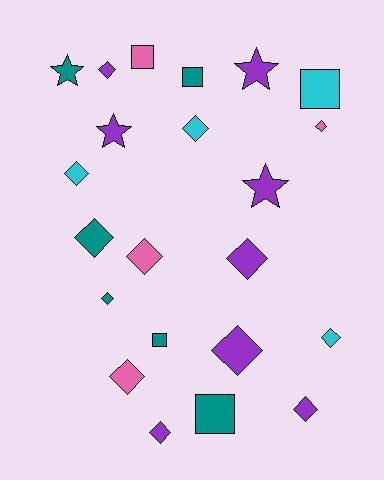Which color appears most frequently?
Purple, with 8 objects.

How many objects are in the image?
There are 22 objects.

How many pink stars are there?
There are no pink stars.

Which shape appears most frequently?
Diamond, with 13 objects.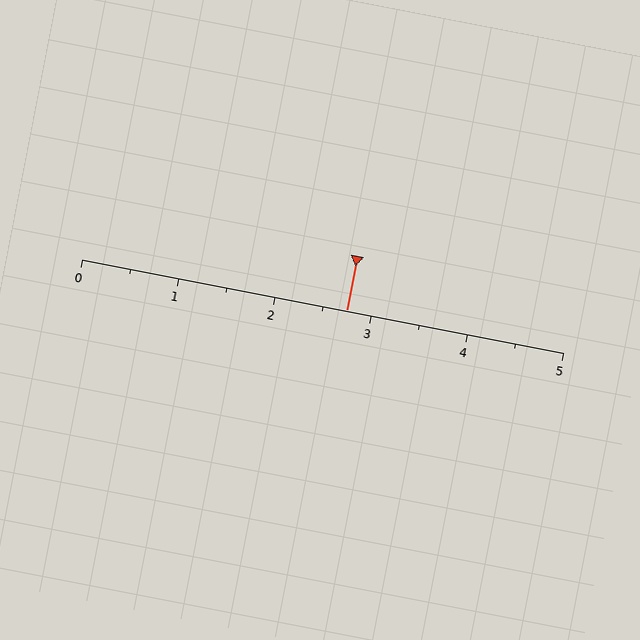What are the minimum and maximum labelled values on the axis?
The axis runs from 0 to 5.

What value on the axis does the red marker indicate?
The marker indicates approximately 2.8.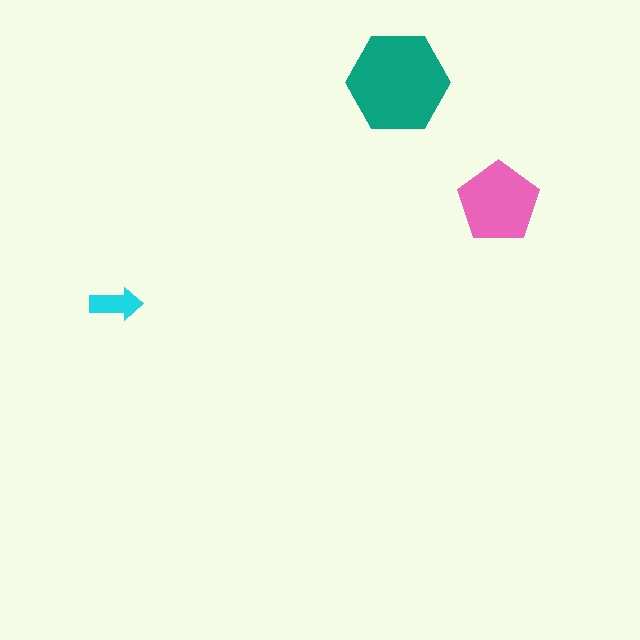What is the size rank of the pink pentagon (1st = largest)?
2nd.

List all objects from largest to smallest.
The teal hexagon, the pink pentagon, the cyan arrow.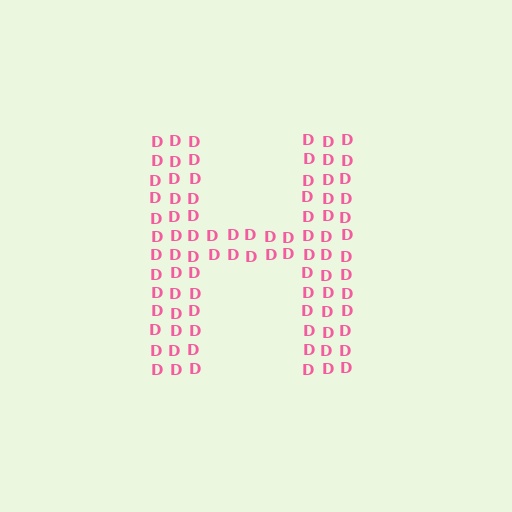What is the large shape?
The large shape is the letter H.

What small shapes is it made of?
It is made of small letter D's.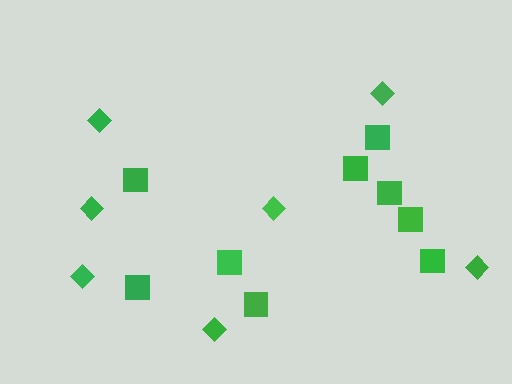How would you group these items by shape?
There are 2 groups: one group of diamonds (7) and one group of squares (9).